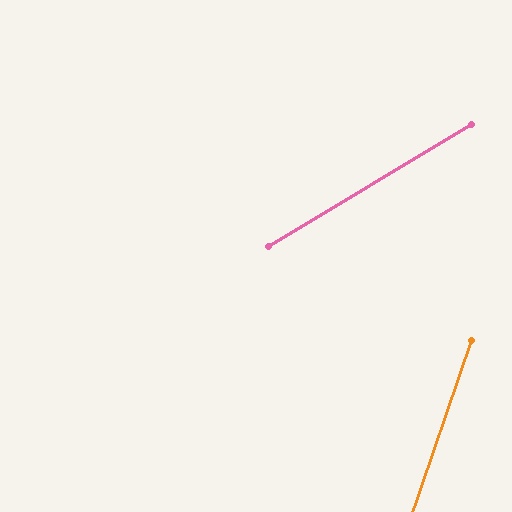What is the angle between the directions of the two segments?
Approximately 40 degrees.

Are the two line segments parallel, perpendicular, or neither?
Neither parallel nor perpendicular — they differ by about 40°.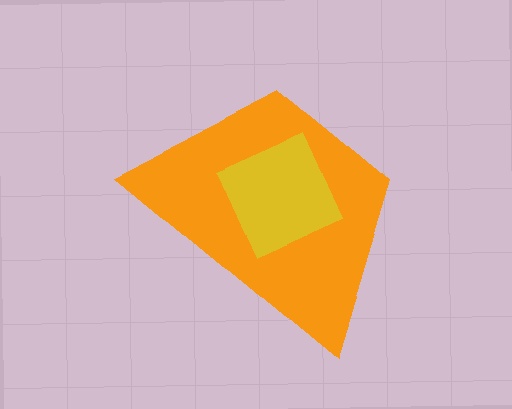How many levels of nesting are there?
2.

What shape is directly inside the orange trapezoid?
The yellow square.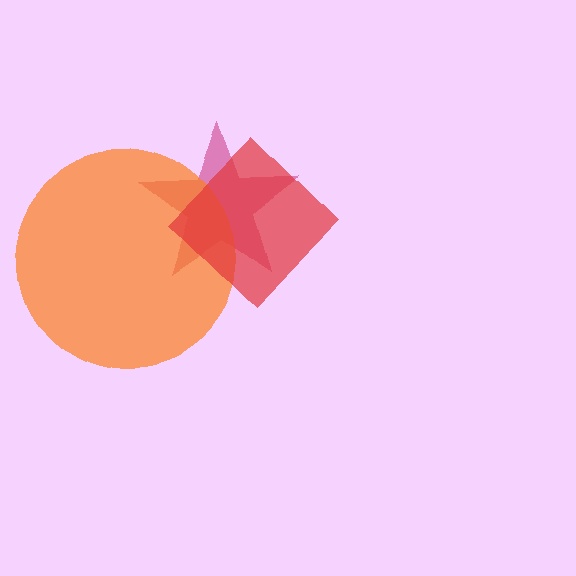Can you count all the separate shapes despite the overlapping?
Yes, there are 3 separate shapes.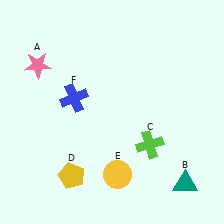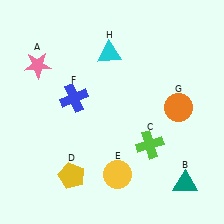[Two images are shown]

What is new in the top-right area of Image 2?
An orange circle (G) was added in the top-right area of Image 2.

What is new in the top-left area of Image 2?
A cyan triangle (H) was added in the top-left area of Image 2.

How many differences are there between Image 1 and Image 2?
There are 2 differences between the two images.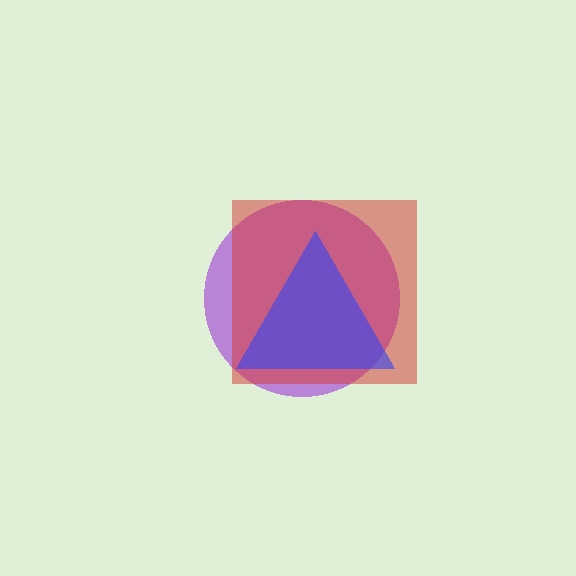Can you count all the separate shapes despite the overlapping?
Yes, there are 3 separate shapes.